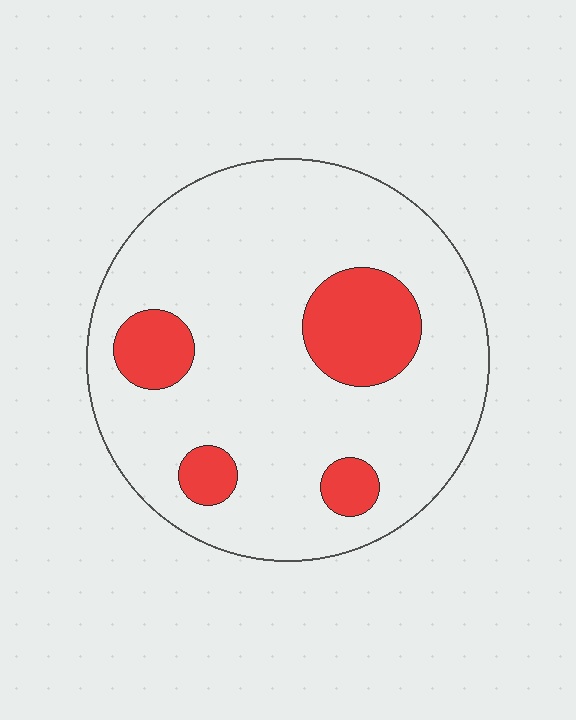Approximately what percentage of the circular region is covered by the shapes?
Approximately 15%.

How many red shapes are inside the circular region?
4.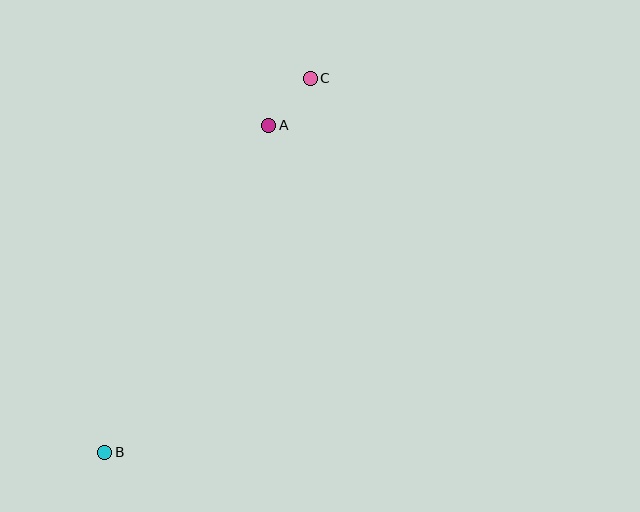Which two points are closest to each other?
Points A and C are closest to each other.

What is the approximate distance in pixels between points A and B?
The distance between A and B is approximately 366 pixels.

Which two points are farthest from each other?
Points B and C are farthest from each other.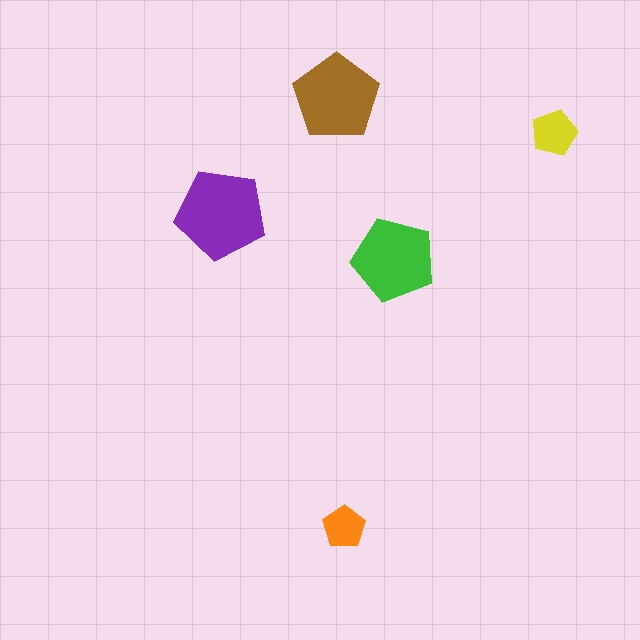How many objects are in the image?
There are 5 objects in the image.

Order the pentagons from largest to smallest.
the purple one, the brown one, the green one, the yellow one, the orange one.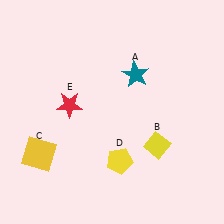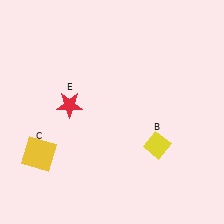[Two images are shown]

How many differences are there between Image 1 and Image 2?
There are 2 differences between the two images.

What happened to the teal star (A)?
The teal star (A) was removed in Image 2. It was in the top-right area of Image 1.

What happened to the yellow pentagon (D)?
The yellow pentagon (D) was removed in Image 2. It was in the bottom-right area of Image 1.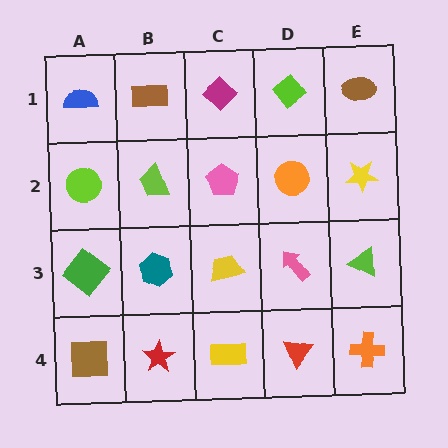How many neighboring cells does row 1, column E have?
2.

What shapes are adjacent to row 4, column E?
A lime triangle (row 3, column E), a red triangle (row 4, column D).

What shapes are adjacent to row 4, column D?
A pink arrow (row 3, column D), a yellow rectangle (row 4, column C), an orange cross (row 4, column E).